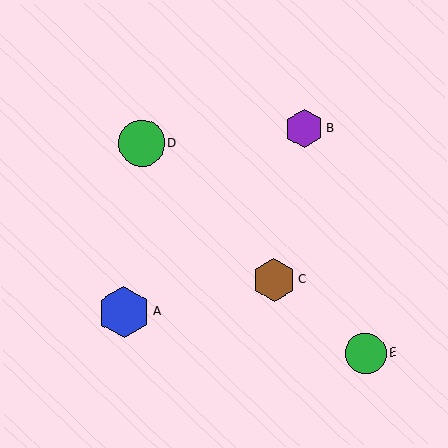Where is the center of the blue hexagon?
The center of the blue hexagon is at (124, 312).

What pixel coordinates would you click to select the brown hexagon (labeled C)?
Click at (274, 280) to select the brown hexagon C.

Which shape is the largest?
The blue hexagon (labeled A) is the largest.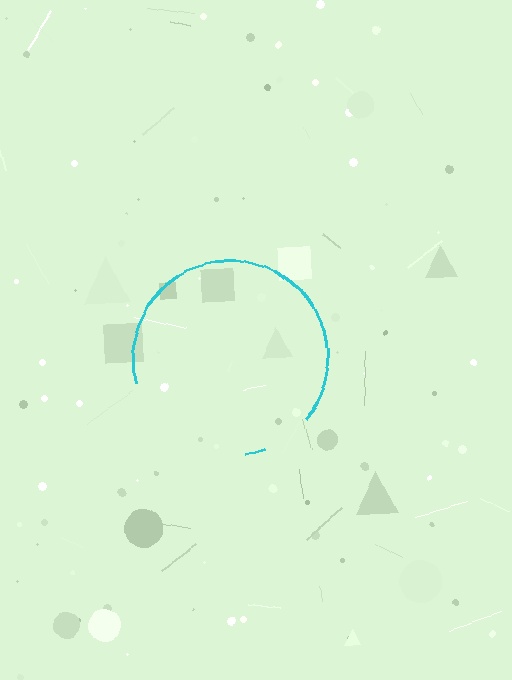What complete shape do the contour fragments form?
The contour fragments form a circle.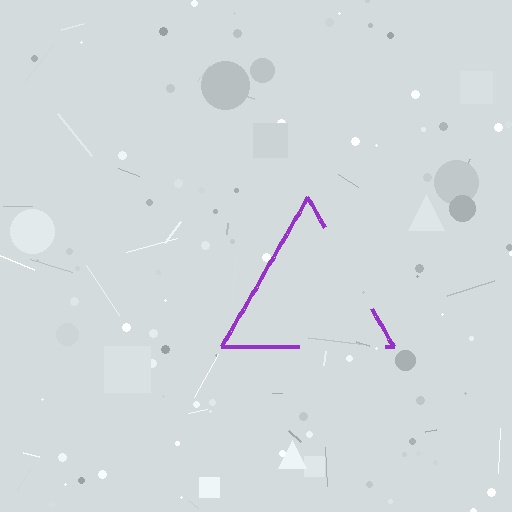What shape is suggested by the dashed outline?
The dashed outline suggests a triangle.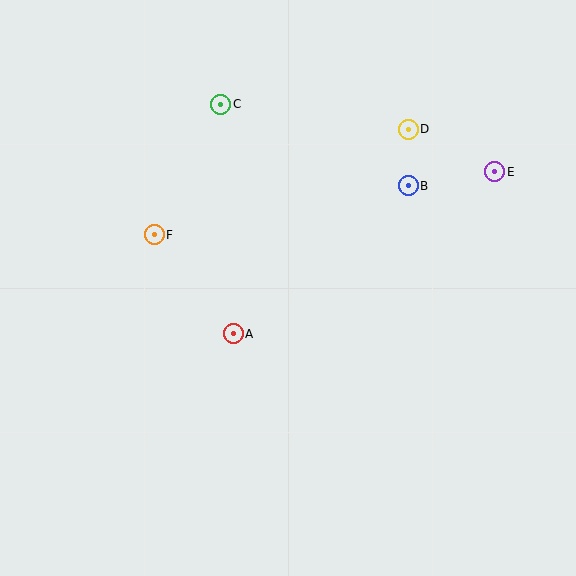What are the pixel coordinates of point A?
Point A is at (233, 334).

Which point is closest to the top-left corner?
Point C is closest to the top-left corner.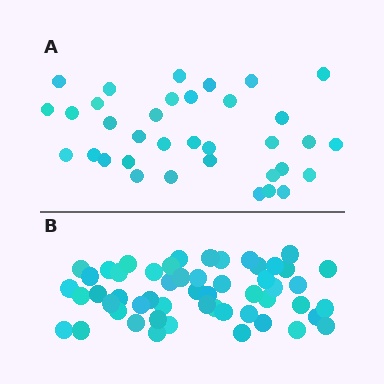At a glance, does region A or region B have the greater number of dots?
Region B (the bottom region) has more dots.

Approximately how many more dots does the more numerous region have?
Region B has approximately 20 more dots than region A.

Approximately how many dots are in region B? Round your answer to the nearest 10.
About 50 dots. (The exact count is 53, which rounds to 50.)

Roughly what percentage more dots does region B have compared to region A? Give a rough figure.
About 50% more.